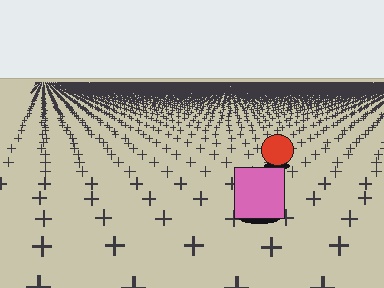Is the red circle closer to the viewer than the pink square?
No. The pink square is closer — you can tell from the texture gradient: the ground texture is coarser near it.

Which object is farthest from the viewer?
The red circle is farthest from the viewer. It appears smaller and the ground texture around it is denser.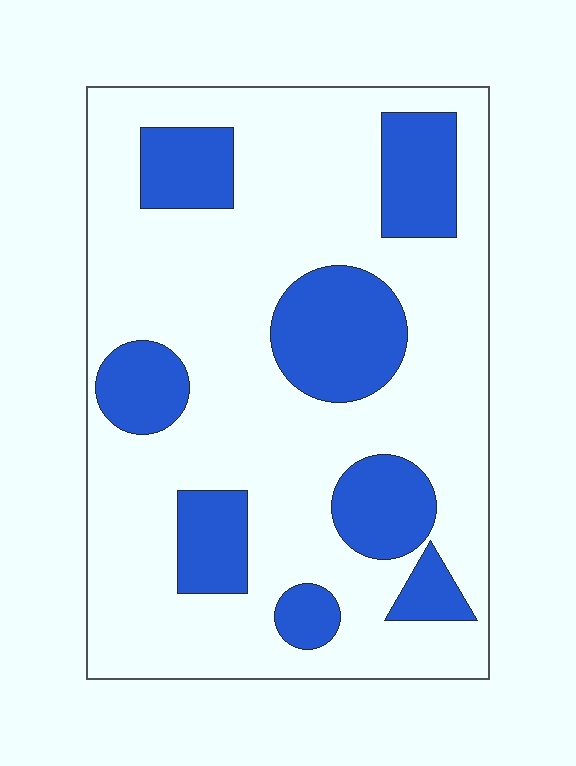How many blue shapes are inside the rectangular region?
8.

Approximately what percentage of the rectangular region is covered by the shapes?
Approximately 25%.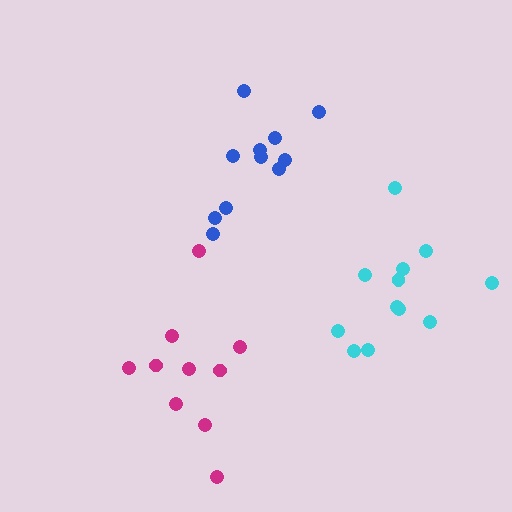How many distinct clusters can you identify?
There are 3 distinct clusters.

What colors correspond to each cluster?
The clusters are colored: blue, magenta, cyan.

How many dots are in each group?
Group 1: 11 dots, Group 2: 10 dots, Group 3: 12 dots (33 total).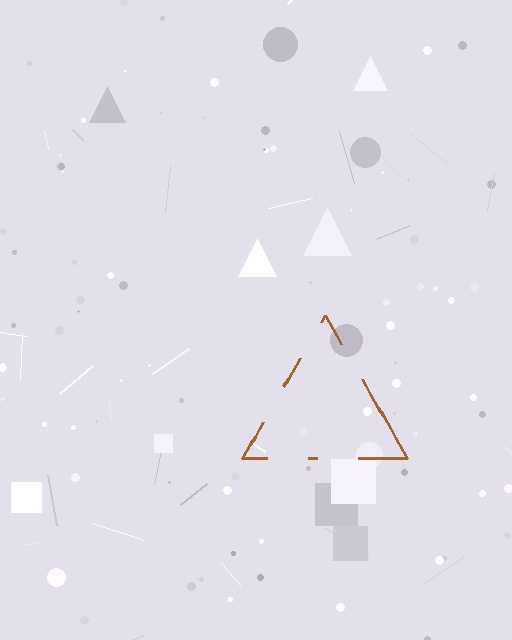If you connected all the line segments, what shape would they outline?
They would outline a triangle.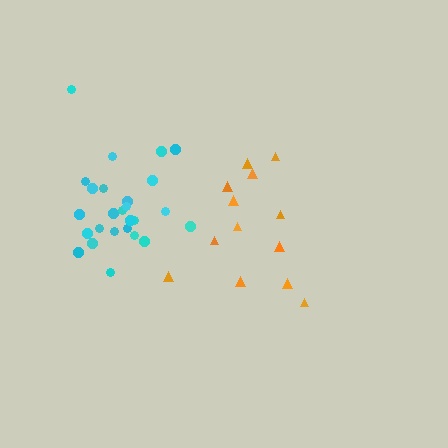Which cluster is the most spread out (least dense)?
Orange.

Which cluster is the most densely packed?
Cyan.